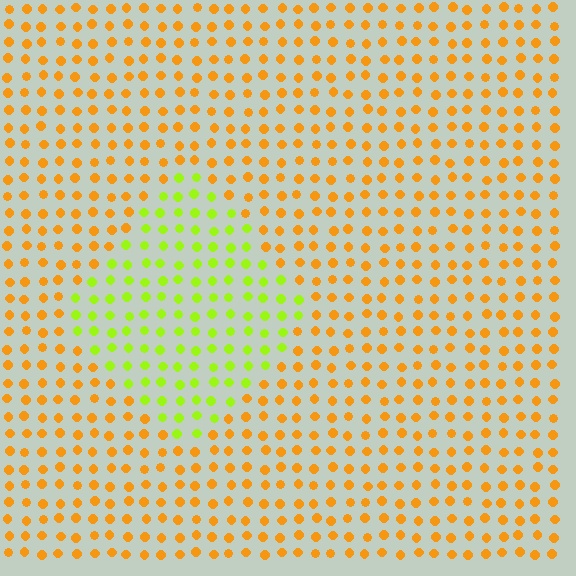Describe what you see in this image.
The image is filled with small orange elements in a uniform arrangement. A diamond-shaped region is visible where the elements are tinted to a slightly different hue, forming a subtle color boundary.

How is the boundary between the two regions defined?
The boundary is defined purely by a slight shift in hue (about 50 degrees). Spacing, size, and orientation are identical on both sides.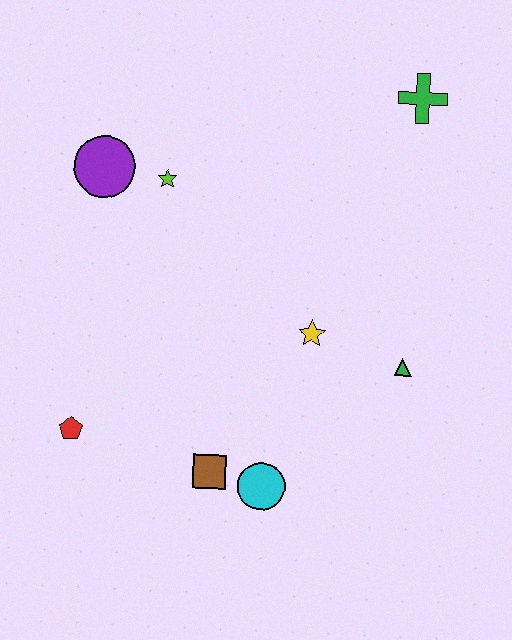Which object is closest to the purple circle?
The lime star is closest to the purple circle.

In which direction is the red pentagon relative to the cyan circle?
The red pentagon is to the left of the cyan circle.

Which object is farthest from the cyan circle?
The green cross is farthest from the cyan circle.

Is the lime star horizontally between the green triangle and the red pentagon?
Yes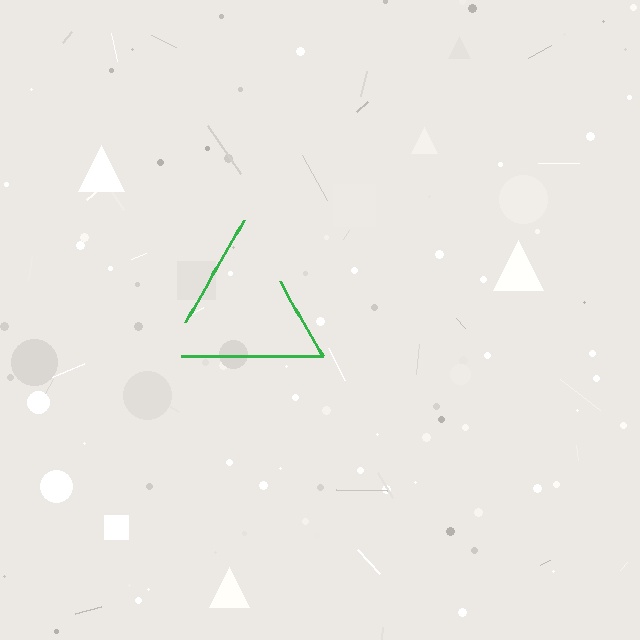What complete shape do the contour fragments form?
The contour fragments form a triangle.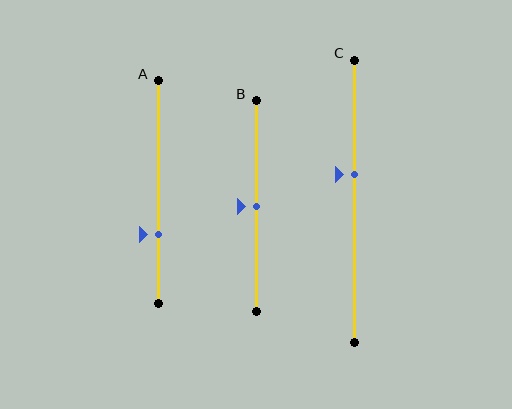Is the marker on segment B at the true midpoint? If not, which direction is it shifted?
Yes, the marker on segment B is at the true midpoint.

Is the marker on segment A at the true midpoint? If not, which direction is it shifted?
No, the marker on segment A is shifted downward by about 19% of the segment length.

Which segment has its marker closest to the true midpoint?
Segment B has its marker closest to the true midpoint.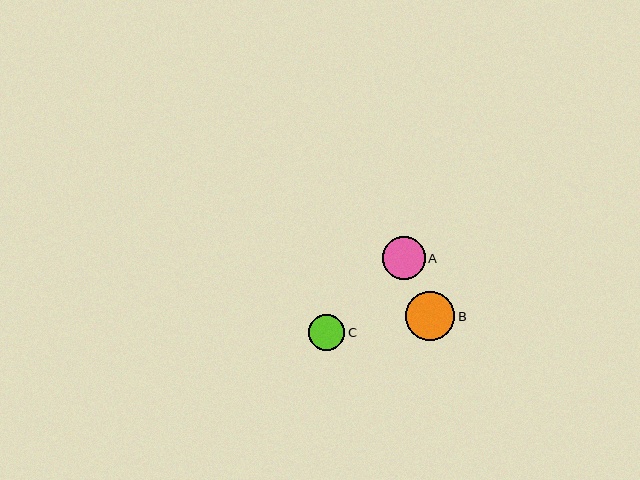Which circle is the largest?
Circle B is the largest with a size of approximately 49 pixels.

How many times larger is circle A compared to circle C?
Circle A is approximately 1.2 times the size of circle C.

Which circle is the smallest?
Circle C is the smallest with a size of approximately 36 pixels.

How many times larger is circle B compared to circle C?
Circle B is approximately 1.4 times the size of circle C.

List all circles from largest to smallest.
From largest to smallest: B, A, C.